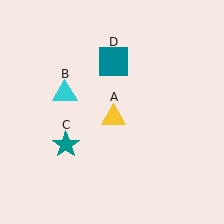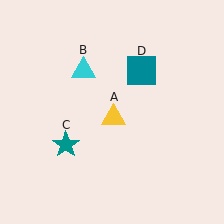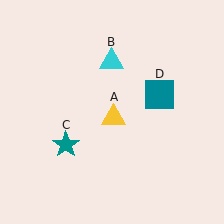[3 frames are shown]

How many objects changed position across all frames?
2 objects changed position: cyan triangle (object B), teal square (object D).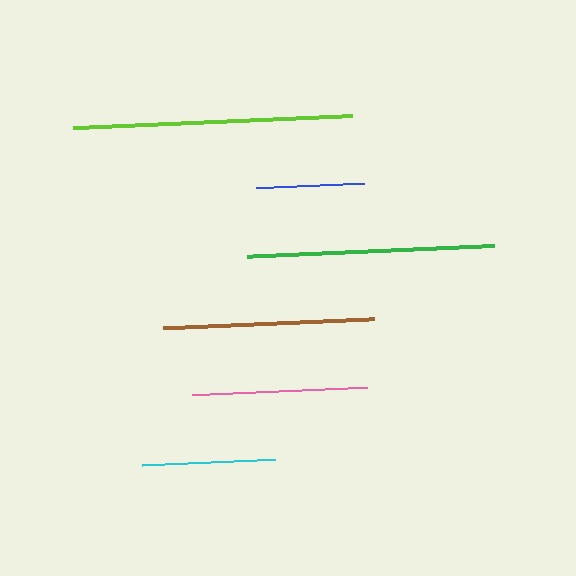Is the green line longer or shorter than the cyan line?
The green line is longer than the cyan line.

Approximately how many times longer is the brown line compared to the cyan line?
The brown line is approximately 1.6 times the length of the cyan line.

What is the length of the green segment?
The green segment is approximately 248 pixels long.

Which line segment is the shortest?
The blue line is the shortest at approximately 108 pixels.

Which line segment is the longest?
The lime line is the longest at approximately 280 pixels.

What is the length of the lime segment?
The lime segment is approximately 280 pixels long.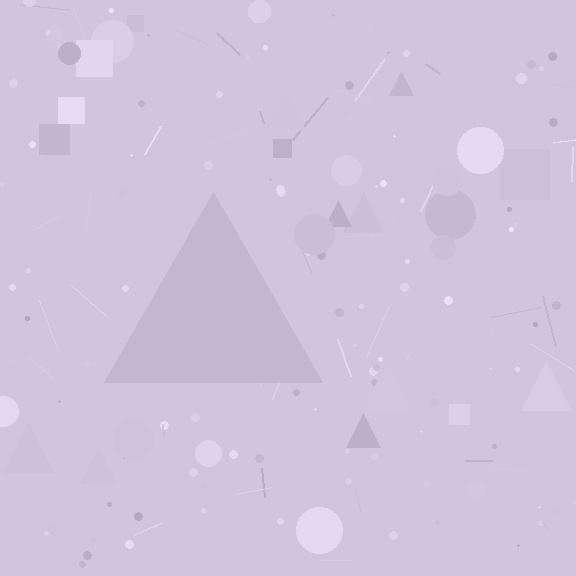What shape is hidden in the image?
A triangle is hidden in the image.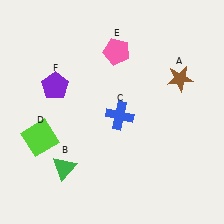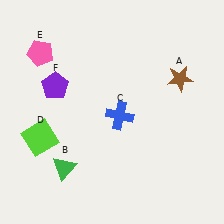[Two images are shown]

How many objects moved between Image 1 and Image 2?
1 object moved between the two images.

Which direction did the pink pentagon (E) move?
The pink pentagon (E) moved left.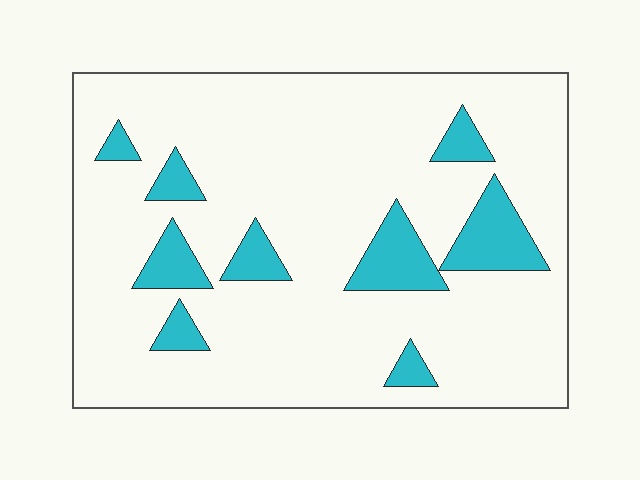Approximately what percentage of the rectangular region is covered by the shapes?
Approximately 15%.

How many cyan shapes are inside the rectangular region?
9.